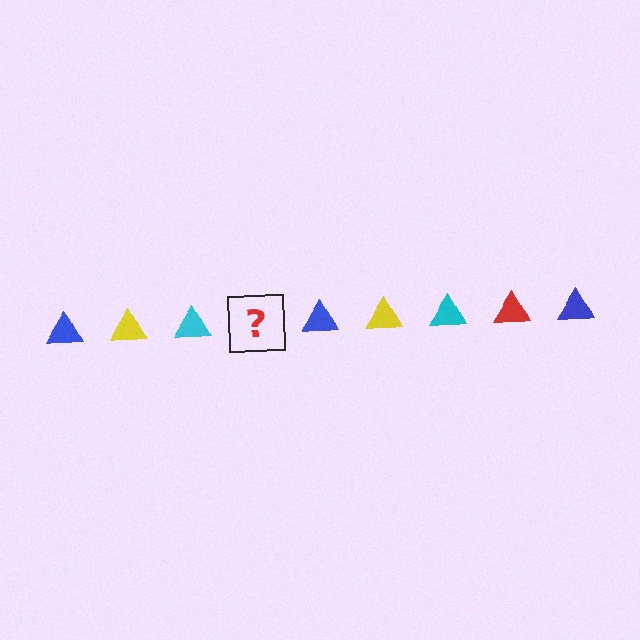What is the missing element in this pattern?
The missing element is a red triangle.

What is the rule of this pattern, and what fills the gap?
The rule is that the pattern cycles through blue, yellow, cyan, red triangles. The gap should be filled with a red triangle.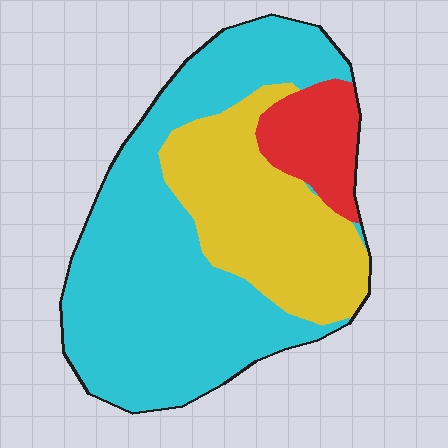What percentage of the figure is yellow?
Yellow takes up about one third (1/3) of the figure.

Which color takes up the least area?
Red, at roughly 10%.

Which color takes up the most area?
Cyan, at roughly 60%.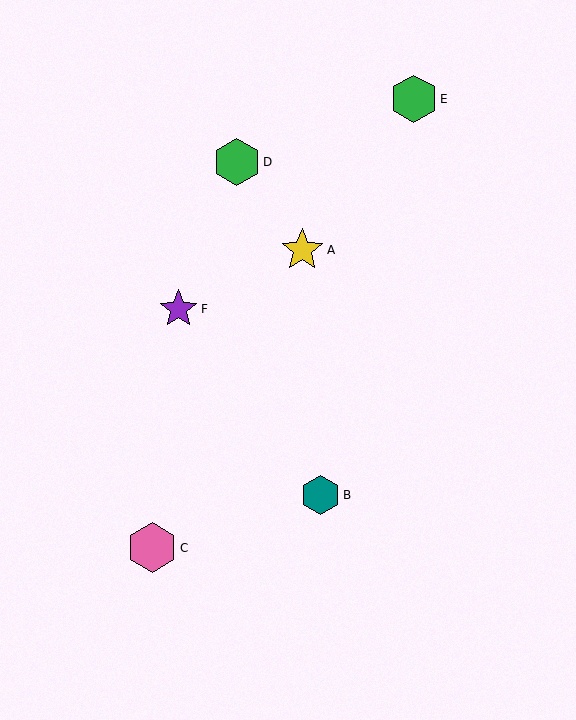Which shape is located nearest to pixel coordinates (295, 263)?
The yellow star (labeled A) at (302, 250) is nearest to that location.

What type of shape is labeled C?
Shape C is a pink hexagon.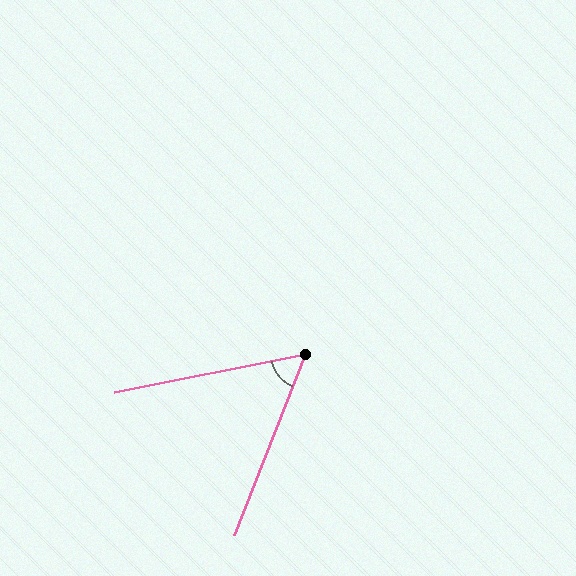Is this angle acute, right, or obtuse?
It is acute.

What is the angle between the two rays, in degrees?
Approximately 57 degrees.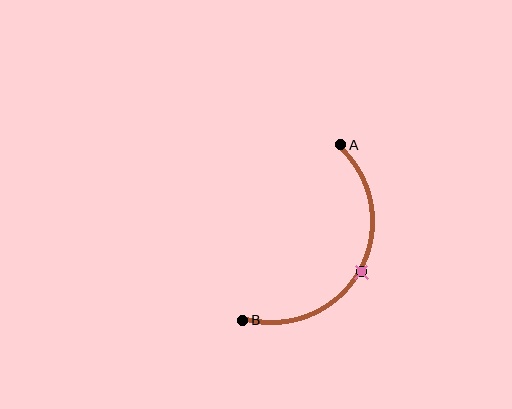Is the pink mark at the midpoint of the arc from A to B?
Yes. The pink mark lies on the arc at equal arc-length from both A and B — it is the arc midpoint.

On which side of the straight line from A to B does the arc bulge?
The arc bulges to the right of the straight line connecting A and B.